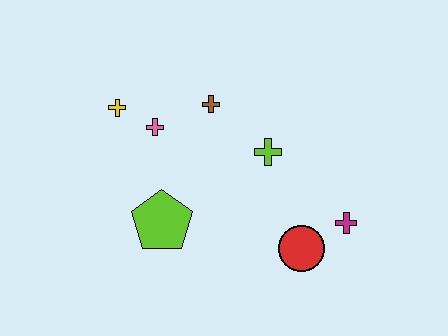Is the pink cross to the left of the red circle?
Yes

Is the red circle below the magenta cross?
Yes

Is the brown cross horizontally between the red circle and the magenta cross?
No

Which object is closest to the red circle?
The magenta cross is closest to the red circle.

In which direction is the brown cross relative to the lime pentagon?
The brown cross is above the lime pentagon.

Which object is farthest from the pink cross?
The magenta cross is farthest from the pink cross.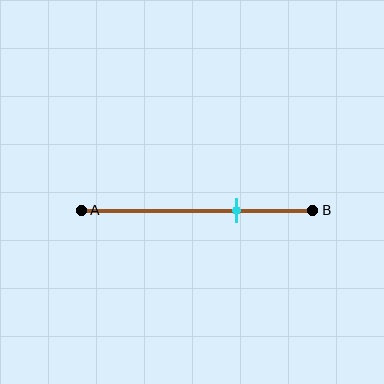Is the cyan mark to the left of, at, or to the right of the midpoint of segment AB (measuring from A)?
The cyan mark is to the right of the midpoint of segment AB.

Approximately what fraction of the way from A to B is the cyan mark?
The cyan mark is approximately 65% of the way from A to B.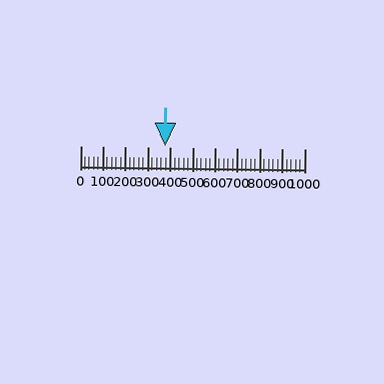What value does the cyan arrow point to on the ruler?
The cyan arrow points to approximately 378.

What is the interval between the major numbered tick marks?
The major tick marks are spaced 100 units apart.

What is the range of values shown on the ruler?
The ruler shows values from 0 to 1000.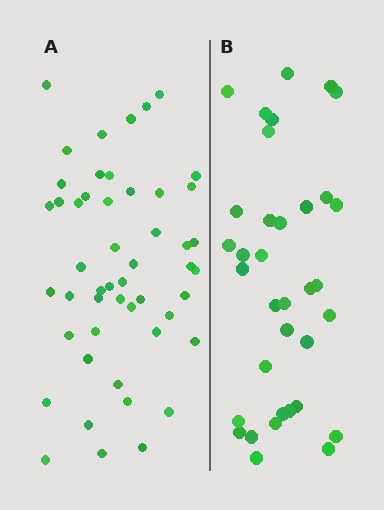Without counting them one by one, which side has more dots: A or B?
Region A (the left region) has more dots.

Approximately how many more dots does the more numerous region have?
Region A has approximately 15 more dots than region B.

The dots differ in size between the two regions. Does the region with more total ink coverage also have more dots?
No. Region B has more total ink coverage because its dots are larger, but region A actually contains more individual dots. Total area can be misleading — the number of items is what matters here.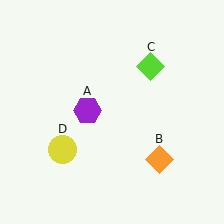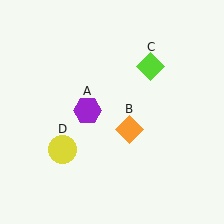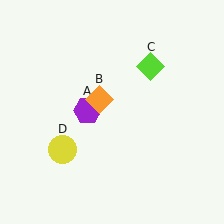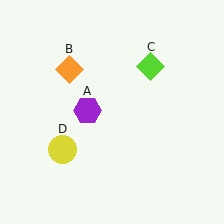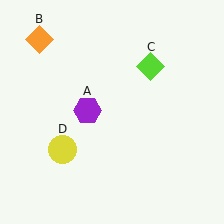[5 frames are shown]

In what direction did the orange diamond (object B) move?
The orange diamond (object B) moved up and to the left.